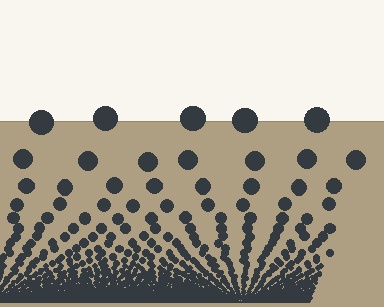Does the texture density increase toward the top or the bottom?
Density increases toward the bottom.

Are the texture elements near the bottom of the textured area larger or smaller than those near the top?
Smaller. The gradient is inverted — elements near the bottom are smaller and denser.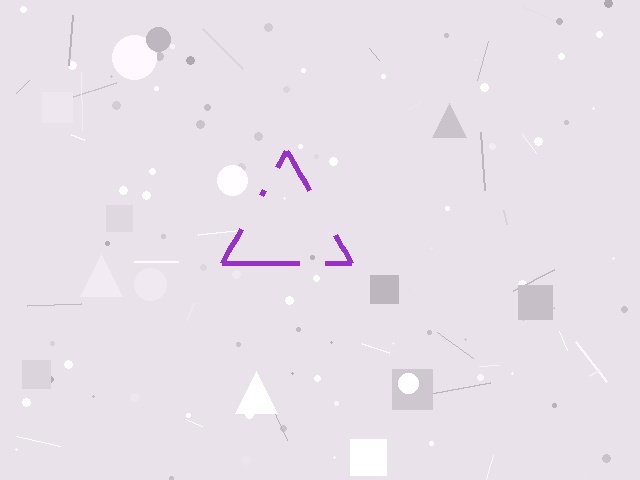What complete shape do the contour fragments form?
The contour fragments form a triangle.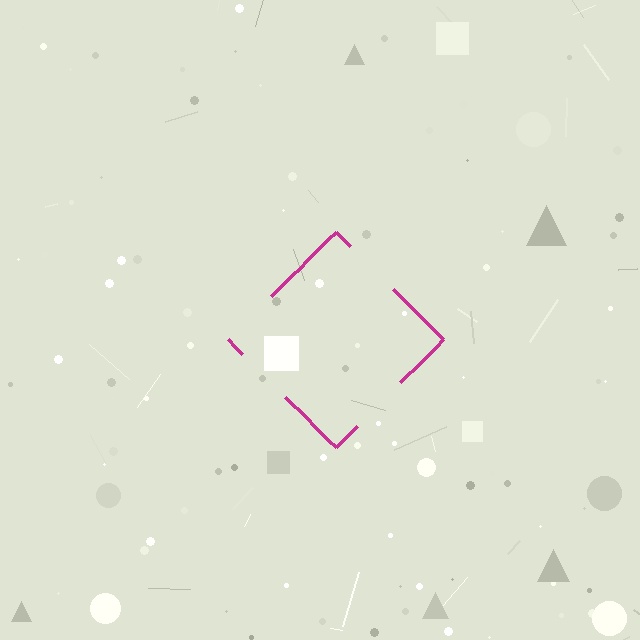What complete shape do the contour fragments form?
The contour fragments form a diamond.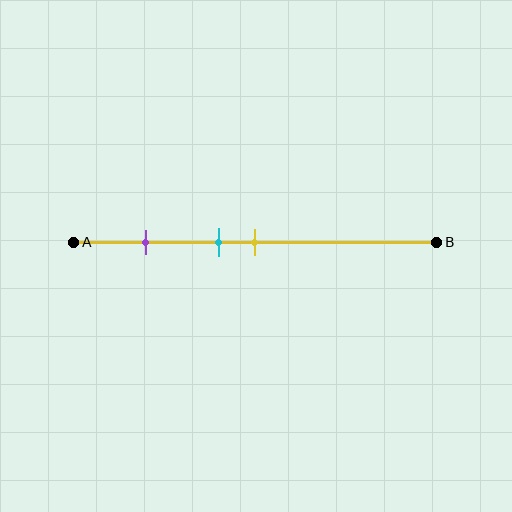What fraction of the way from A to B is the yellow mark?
The yellow mark is approximately 50% (0.5) of the way from A to B.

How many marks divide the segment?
There are 3 marks dividing the segment.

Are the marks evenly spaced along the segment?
No, the marks are not evenly spaced.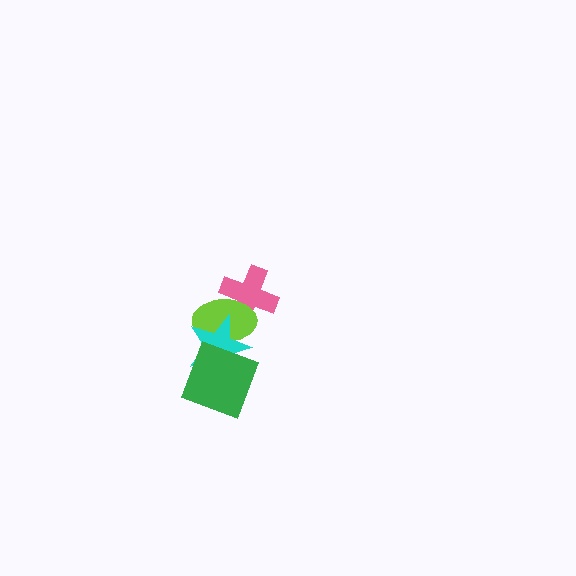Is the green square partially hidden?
No, no other shape covers it.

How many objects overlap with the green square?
1 object overlaps with the green square.